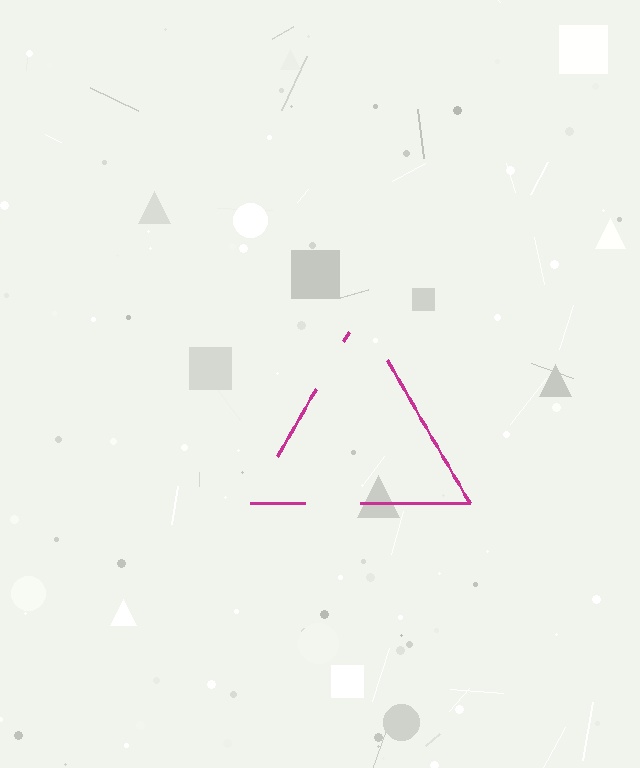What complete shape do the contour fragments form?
The contour fragments form a triangle.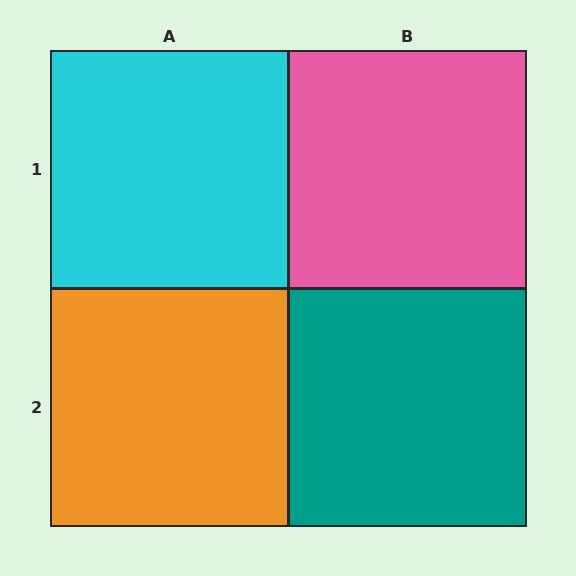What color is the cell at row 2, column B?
Teal.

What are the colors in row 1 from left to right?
Cyan, pink.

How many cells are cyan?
1 cell is cyan.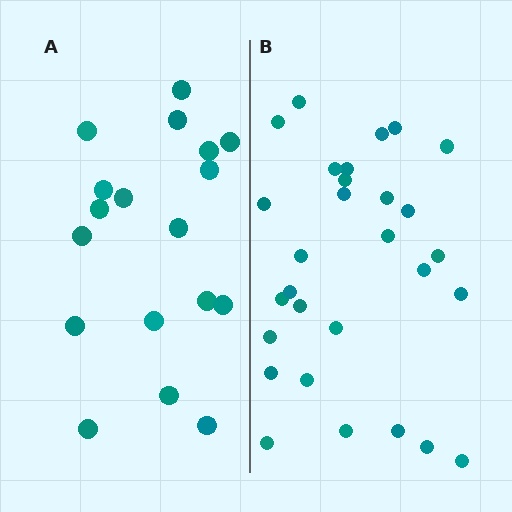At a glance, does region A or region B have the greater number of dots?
Region B (the right region) has more dots.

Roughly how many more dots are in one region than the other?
Region B has roughly 12 or so more dots than region A.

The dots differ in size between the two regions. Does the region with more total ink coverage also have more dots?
No. Region A has more total ink coverage because its dots are larger, but region B actually contains more individual dots. Total area can be misleading — the number of items is what matters here.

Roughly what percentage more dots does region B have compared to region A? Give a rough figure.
About 60% more.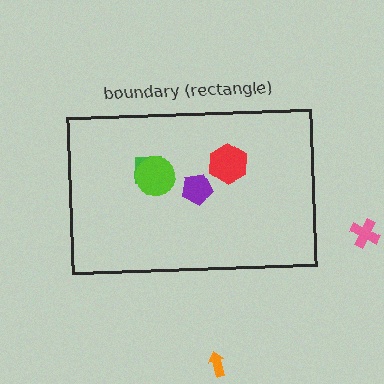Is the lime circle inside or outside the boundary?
Inside.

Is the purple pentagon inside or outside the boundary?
Inside.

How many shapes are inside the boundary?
4 inside, 2 outside.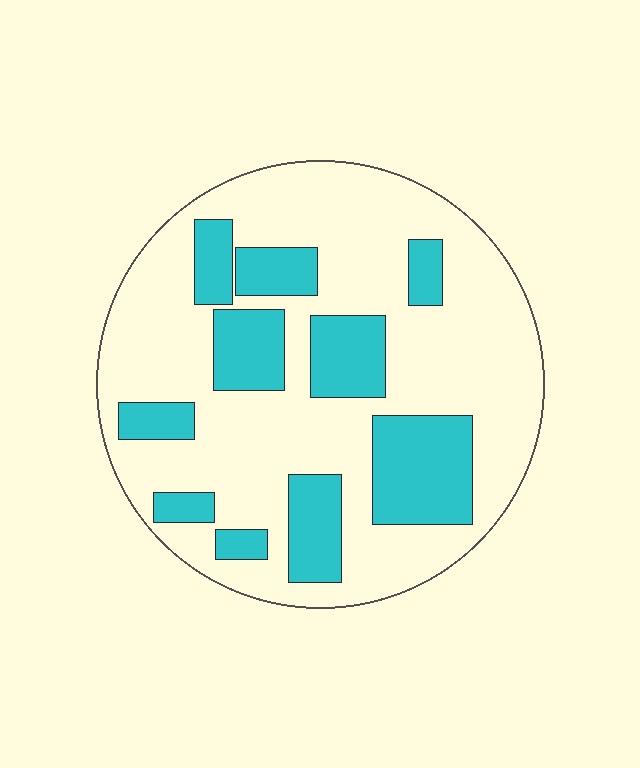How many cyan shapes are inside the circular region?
10.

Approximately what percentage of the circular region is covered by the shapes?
Approximately 30%.